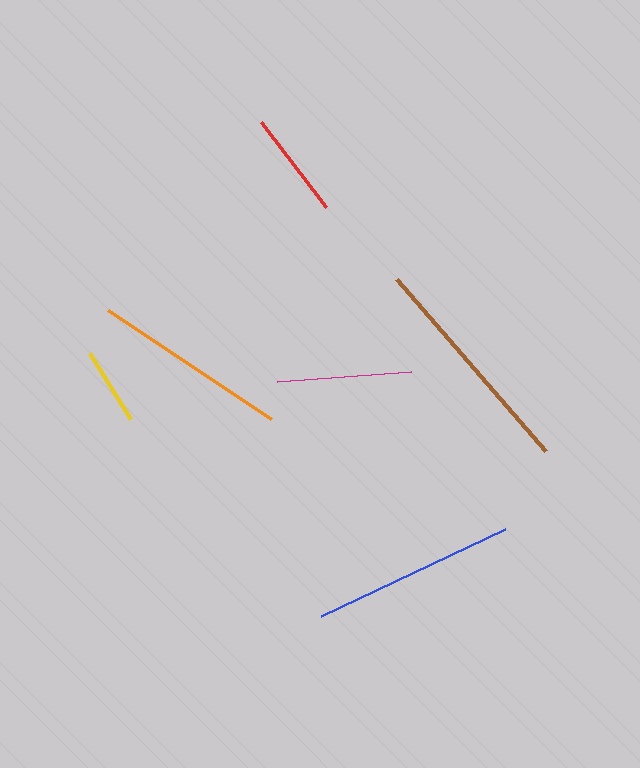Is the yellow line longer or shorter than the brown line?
The brown line is longer than the yellow line.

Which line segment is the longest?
The brown line is the longest at approximately 228 pixels.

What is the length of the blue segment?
The blue segment is approximately 204 pixels long.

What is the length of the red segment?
The red segment is approximately 106 pixels long.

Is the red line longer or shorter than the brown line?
The brown line is longer than the red line.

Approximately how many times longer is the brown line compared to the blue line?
The brown line is approximately 1.1 times the length of the blue line.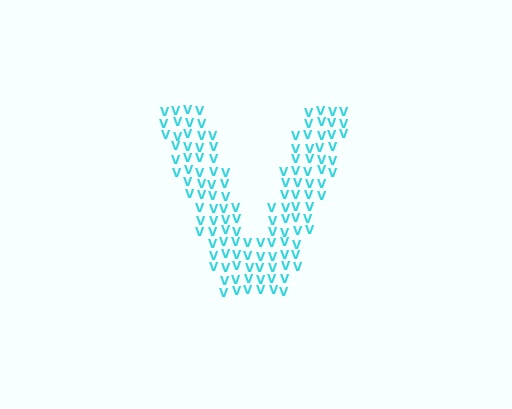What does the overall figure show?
The overall figure shows the letter V.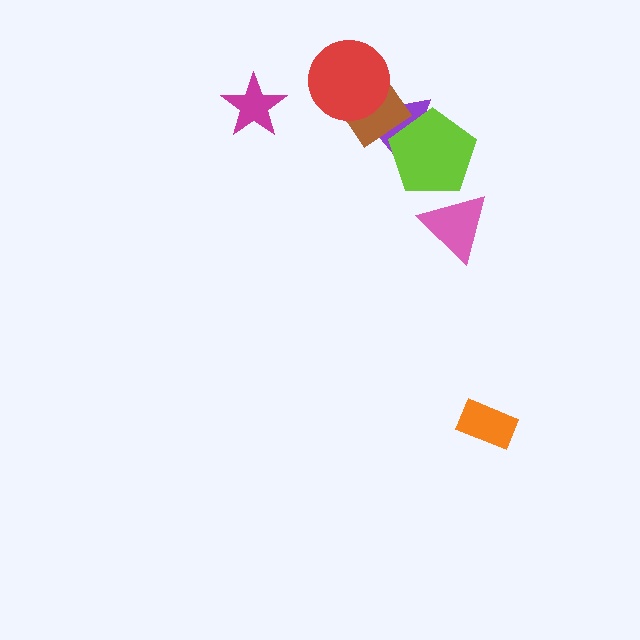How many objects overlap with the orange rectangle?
0 objects overlap with the orange rectangle.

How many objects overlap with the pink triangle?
1 object overlaps with the pink triangle.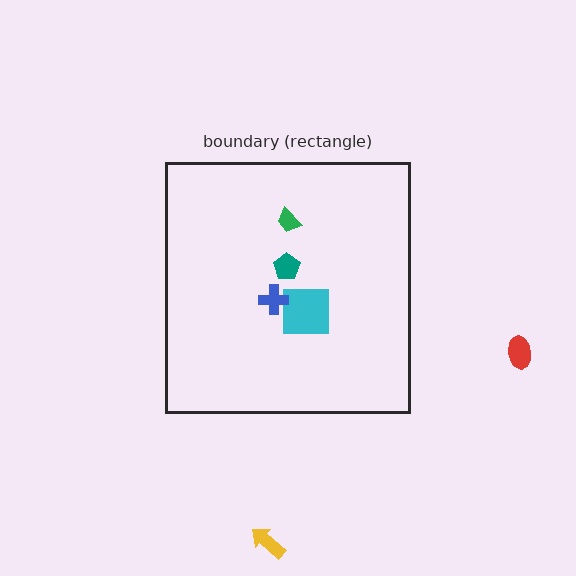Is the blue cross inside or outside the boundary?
Inside.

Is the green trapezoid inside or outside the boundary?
Inside.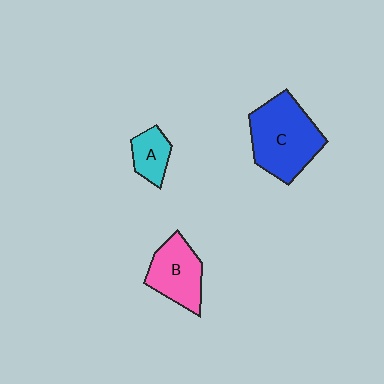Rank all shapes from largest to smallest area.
From largest to smallest: C (blue), B (pink), A (cyan).